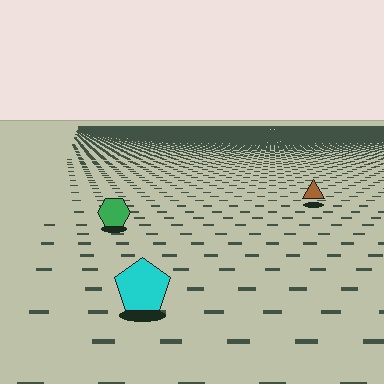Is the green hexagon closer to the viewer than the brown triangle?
Yes. The green hexagon is closer — you can tell from the texture gradient: the ground texture is coarser near it.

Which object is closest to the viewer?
The cyan pentagon is closest. The texture marks near it are larger and more spread out.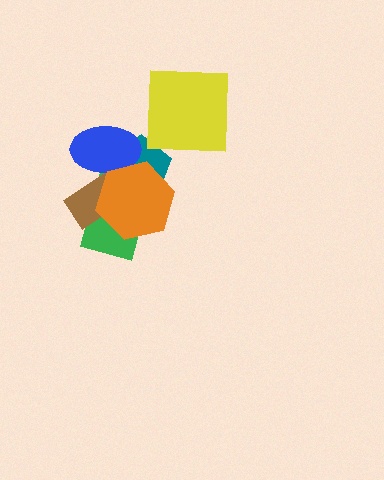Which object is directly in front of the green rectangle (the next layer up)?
The brown rectangle is directly in front of the green rectangle.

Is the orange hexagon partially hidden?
No, no other shape covers it.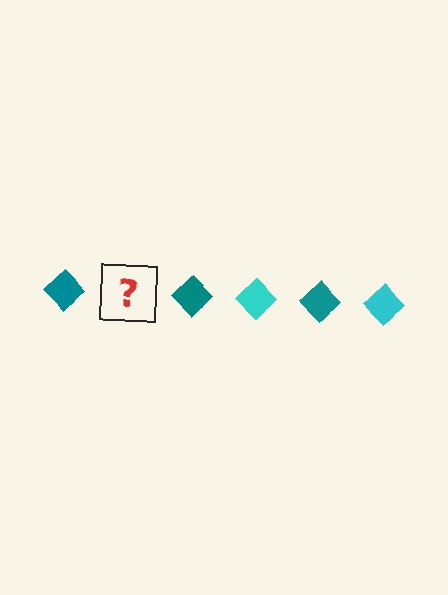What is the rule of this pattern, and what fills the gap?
The rule is that the pattern cycles through teal, cyan diamonds. The gap should be filled with a cyan diamond.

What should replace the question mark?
The question mark should be replaced with a cyan diamond.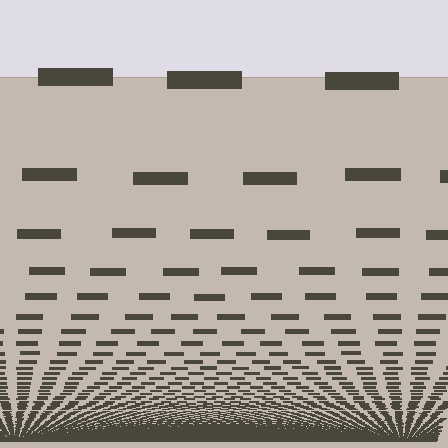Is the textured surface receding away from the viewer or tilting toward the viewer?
The surface appears to tilt toward the viewer. Texture elements get larger and sparser toward the top.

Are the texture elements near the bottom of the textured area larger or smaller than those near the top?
Smaller. The gradient is inverted — elements near the bottom are smaller and denser.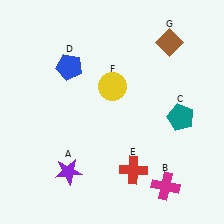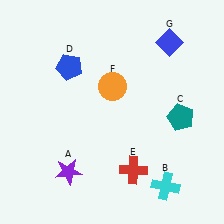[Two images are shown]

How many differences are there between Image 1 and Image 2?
There are 3 differences between the two images.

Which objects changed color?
B changed from magenta to cyan. F changed from yellow to orange. G changed from brown to blue.